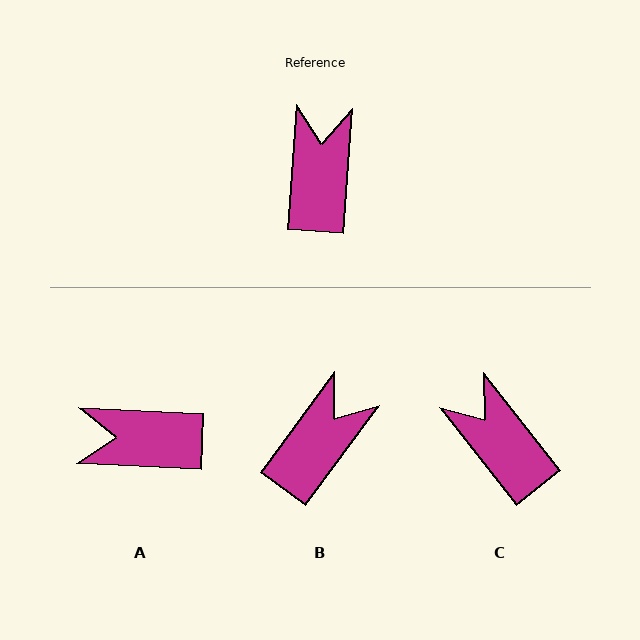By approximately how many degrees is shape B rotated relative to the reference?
Approximately 32 degrees clockwise.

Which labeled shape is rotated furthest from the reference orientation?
A, about 92 degrees away.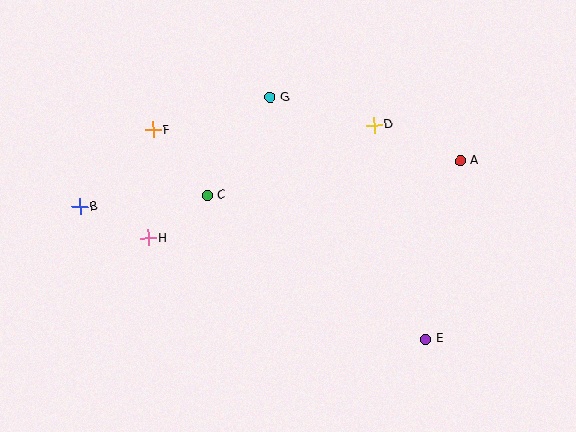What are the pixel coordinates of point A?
Point A is at (460, 161).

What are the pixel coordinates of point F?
Point F is at (153, 130).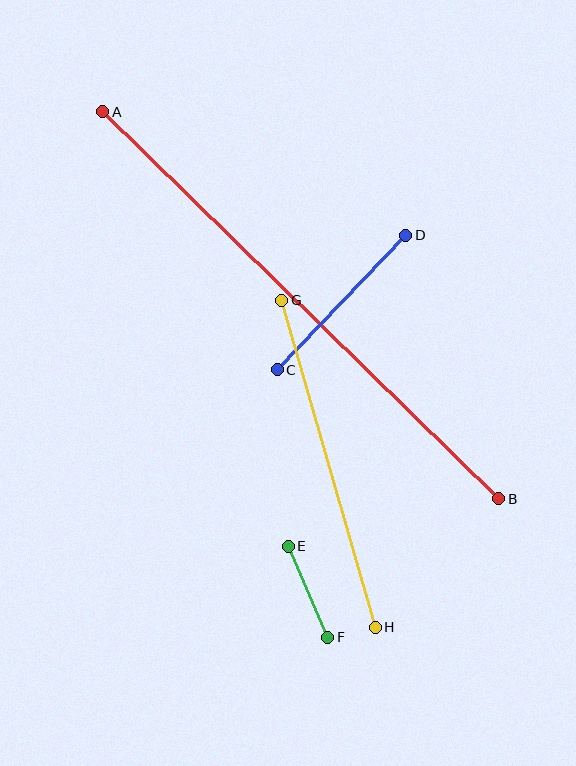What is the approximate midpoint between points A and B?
The midpoint is at approximately (301, 305) pixels.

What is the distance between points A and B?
The distance is approximately 554 pixels.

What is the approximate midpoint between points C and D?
The midpoint is at approximately (342, 303) pixels.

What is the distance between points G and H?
The distance is approximately 340 pixels.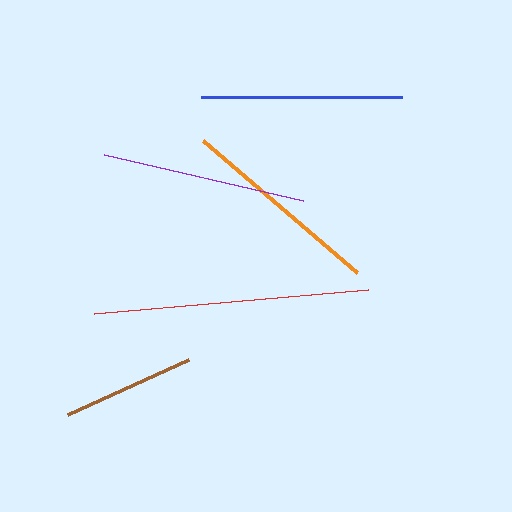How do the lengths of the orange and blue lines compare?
The orange and blue lines are approximately the same length.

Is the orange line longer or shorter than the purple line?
The purple line is longer than the orange line.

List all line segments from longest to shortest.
From longest to shortest: red, purple, orange, blue, brown.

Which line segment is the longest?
The red line is the longest at approximately 275 pixels.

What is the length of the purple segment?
The purple segment is approximately 205 pixels long.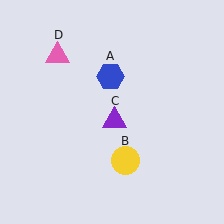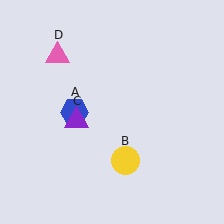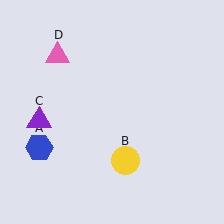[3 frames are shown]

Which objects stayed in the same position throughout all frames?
Yellow circle (object B) and pink triangle (object D) remained stationary.